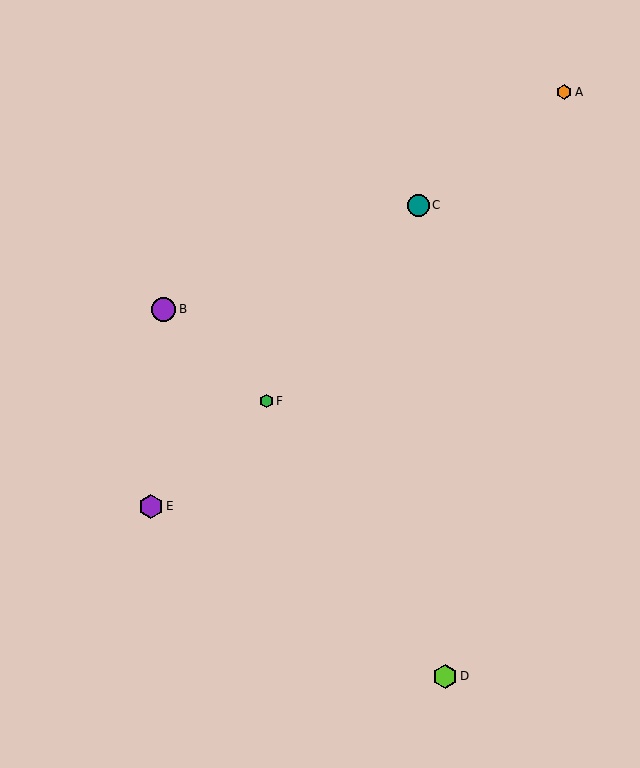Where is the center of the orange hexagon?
The center of the orange hexagon is at (564, 92).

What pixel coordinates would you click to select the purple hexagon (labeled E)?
Click at (151, 506) to select the purple hexagon E.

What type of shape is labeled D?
Shape D is a lime hexagon.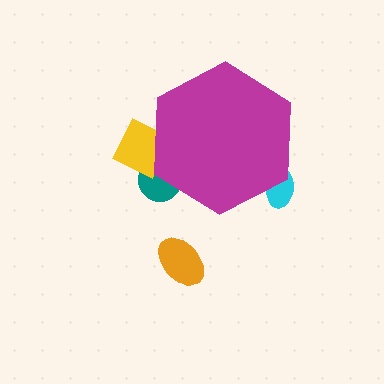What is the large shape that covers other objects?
A magenta hexagon.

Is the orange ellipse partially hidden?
No, the orange ellipse is fully visible.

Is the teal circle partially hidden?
Yes, the teal circle is partially hidden behind the magenta hexagon.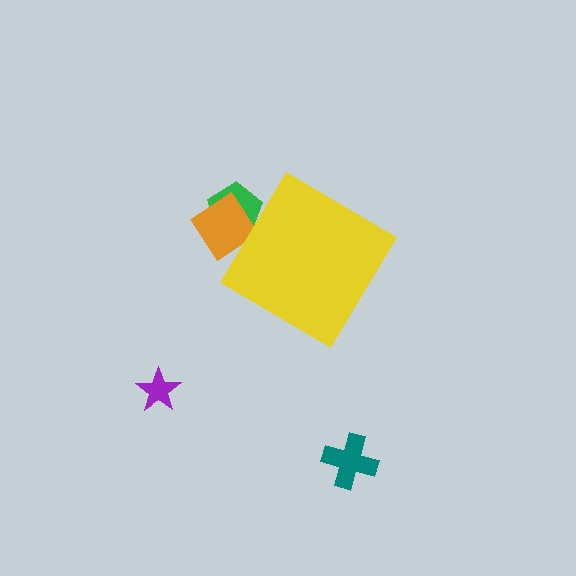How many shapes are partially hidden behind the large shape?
3 shapes are partially hidden.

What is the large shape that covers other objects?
A yellow diamond.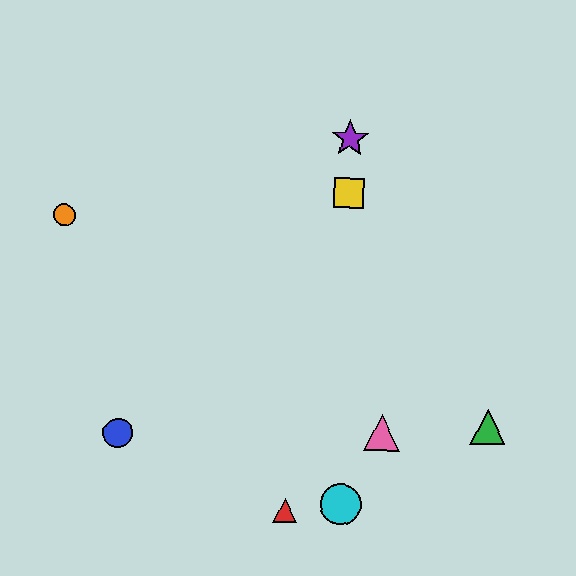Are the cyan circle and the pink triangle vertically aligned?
No, the cyan circle is at x≈341 and the pink triangle is at x≈382.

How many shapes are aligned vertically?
3 shapes (the yellow square, the purple star, the cyan circle) are aligned vertically.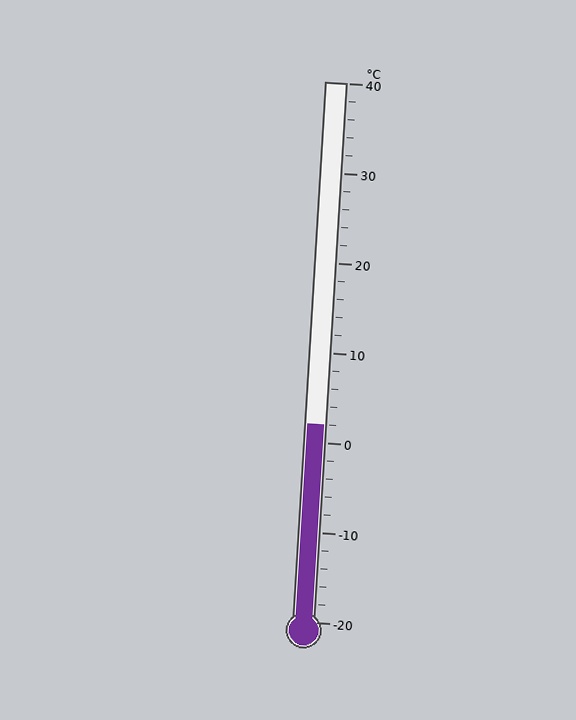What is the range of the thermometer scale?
The thermometer scale ranges from -20°C to 40°C.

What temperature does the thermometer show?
The thermometer shows approximately 2°C.